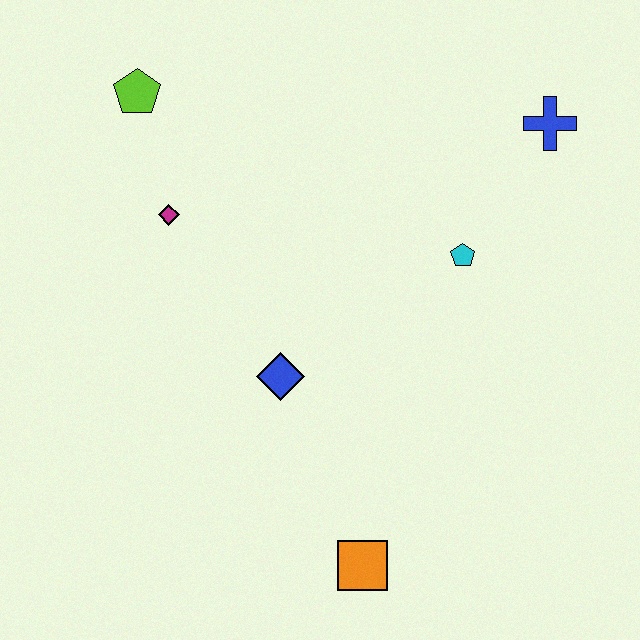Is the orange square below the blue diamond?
Yes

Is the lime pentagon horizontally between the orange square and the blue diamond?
No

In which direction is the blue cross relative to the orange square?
The blue cross is above the orange square.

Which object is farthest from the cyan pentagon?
The lime pentagon is farthest from the cyan pentagon.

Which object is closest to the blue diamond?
The magenta diamond is closest to the blue diamond.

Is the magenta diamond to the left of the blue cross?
Yes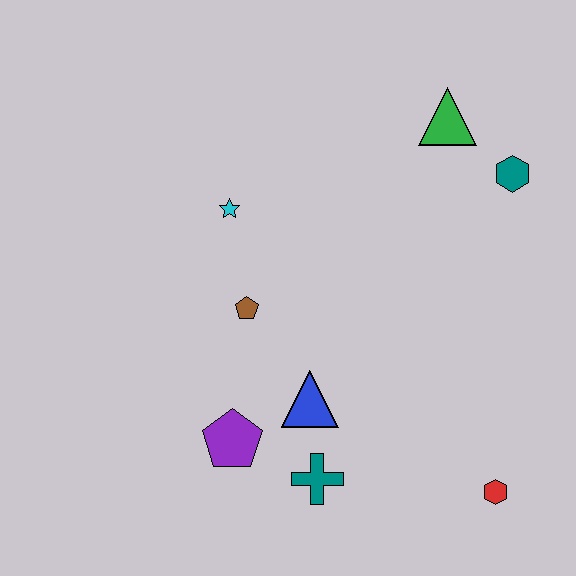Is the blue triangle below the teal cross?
No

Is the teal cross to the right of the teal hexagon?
No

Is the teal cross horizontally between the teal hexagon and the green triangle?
No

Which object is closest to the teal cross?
The blue triangle is closest to the teal cross.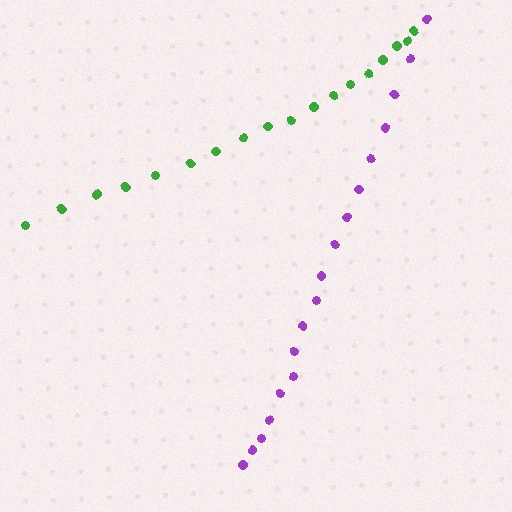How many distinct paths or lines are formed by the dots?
There are 2 distinct paths.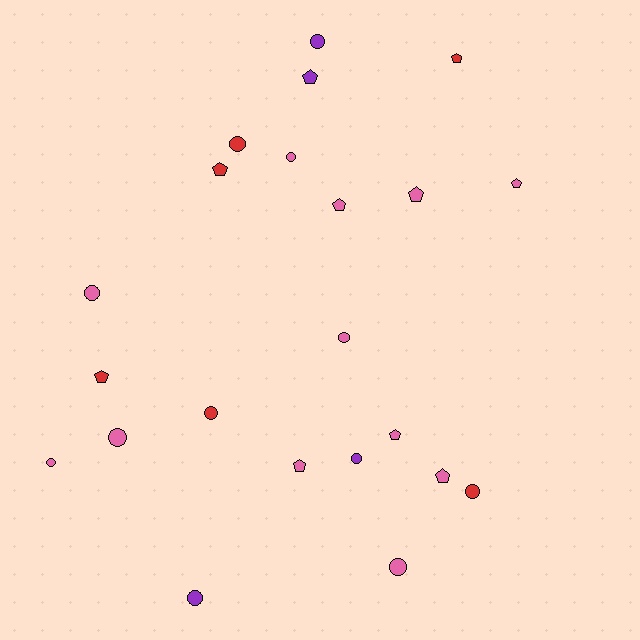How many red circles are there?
There are 3 red circles.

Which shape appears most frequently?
Circle, with 12 objects.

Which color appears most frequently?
Pink, with 12 objects.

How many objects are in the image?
There are 22 objects.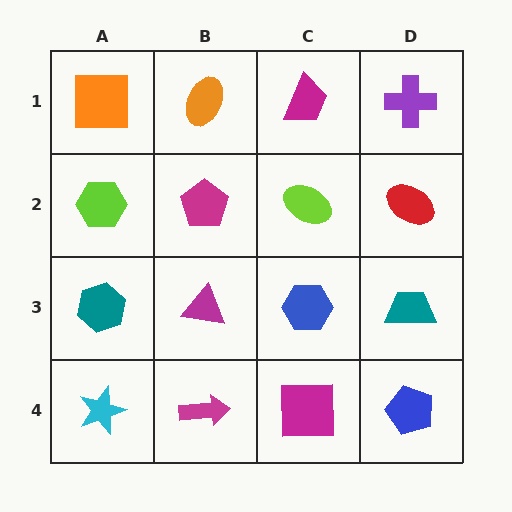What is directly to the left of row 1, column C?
An orange ellipse.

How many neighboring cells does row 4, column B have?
3.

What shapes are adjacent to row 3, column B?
A magenta pentagon (row 2, column B), a magenta arrow (row 4, column B), a teal hexagon (row 3, column A), a blue hexagon (row 3, column C).